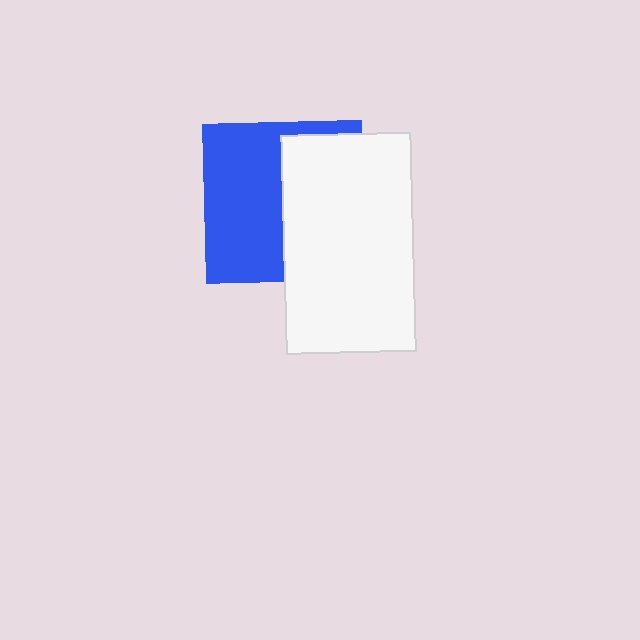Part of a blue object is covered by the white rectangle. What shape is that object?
It is a square.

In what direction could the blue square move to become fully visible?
The blue square could move left. That would shift it out from behind the white rectangle entirely.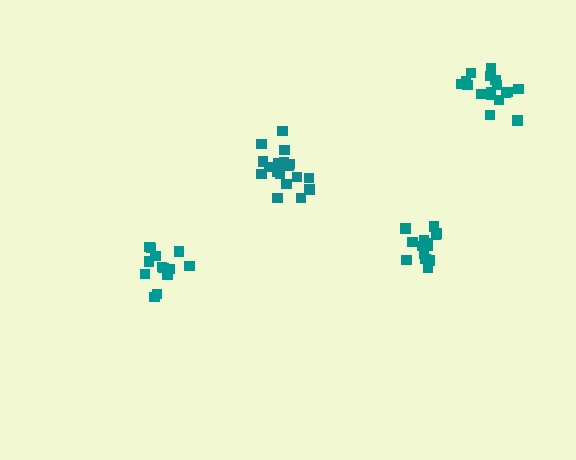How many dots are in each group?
Group 1: 13 dots, Group 2: 18 dots, Group 3: 14 dots, Group 4: 17 dots (62 total).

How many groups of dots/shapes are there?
There are 4 groups.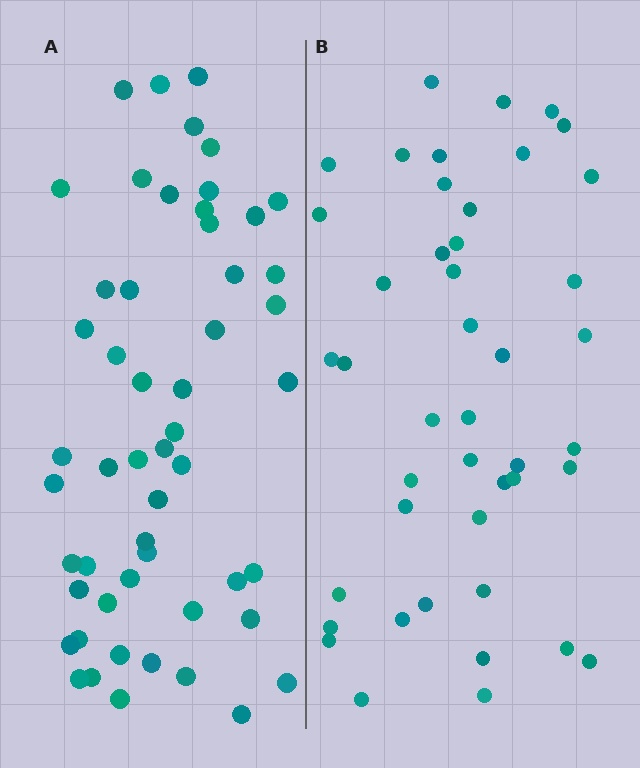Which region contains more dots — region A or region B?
Region A (the left region) has more dots.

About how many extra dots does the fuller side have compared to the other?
Region A has roughly 8 or so more dots than region B.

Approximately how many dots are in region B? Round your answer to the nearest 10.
About 40 dots. (The exact count is 44, which rounds to 40.)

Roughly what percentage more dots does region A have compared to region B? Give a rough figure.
About 20% more.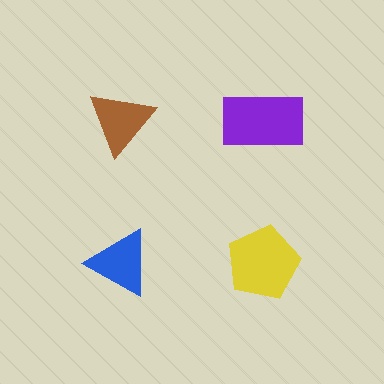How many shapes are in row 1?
2 shapes.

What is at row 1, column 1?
A brown triangle.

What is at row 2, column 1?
A blue triangle.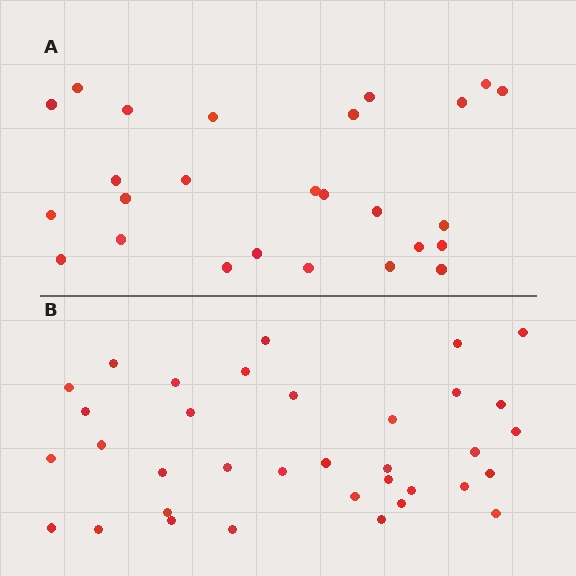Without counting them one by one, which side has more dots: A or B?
Region B (the bottom region) has more dots.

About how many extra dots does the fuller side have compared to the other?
Region B has roughly 8 or so more dots than region A.